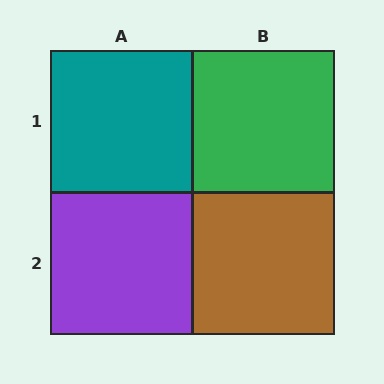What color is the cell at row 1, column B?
Green.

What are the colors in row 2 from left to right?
Purple, brown.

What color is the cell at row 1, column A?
Teal.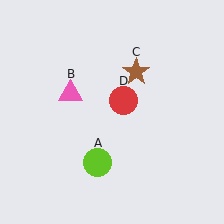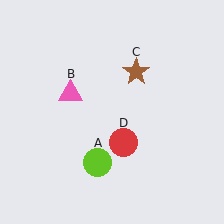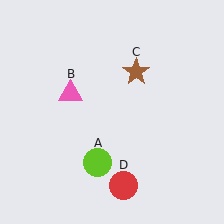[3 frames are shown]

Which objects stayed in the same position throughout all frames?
Lime circle (object A) and pink triangle (object B) and brown star (object C) remained stationary.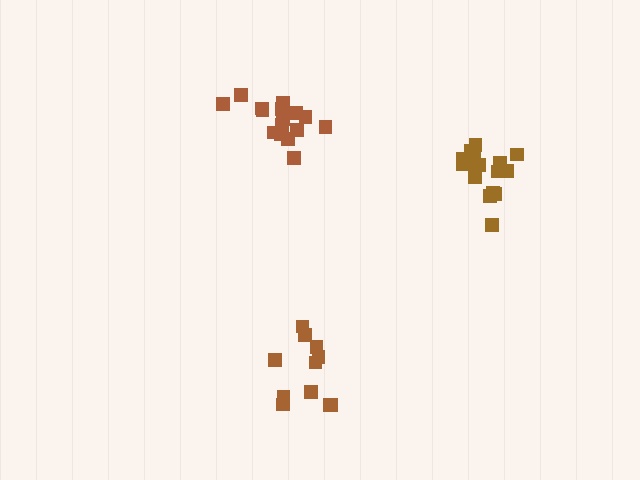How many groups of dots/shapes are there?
There are 3 groups.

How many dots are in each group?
Group 1: 16 dots, Group 2: 11 dots, Group 3: 16 dots (43 total).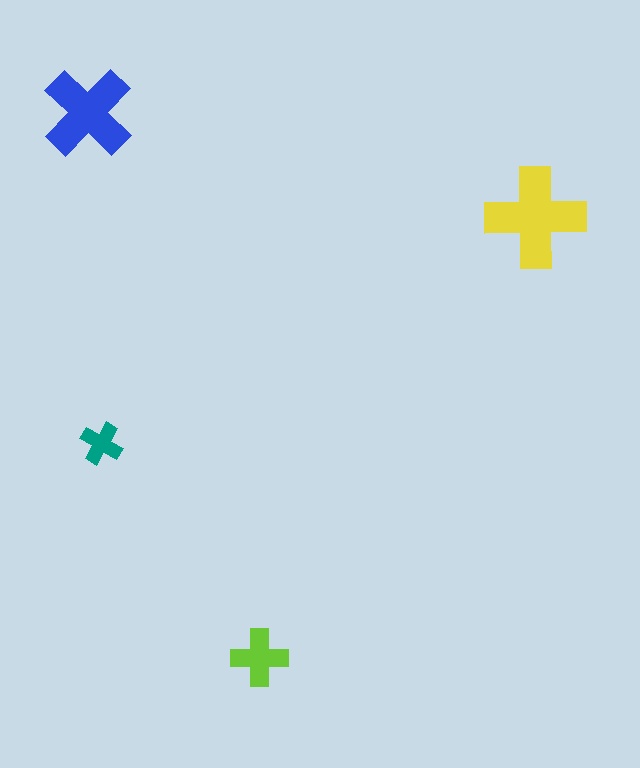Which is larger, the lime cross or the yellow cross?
The yellow one.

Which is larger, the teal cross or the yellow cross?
The yellow one.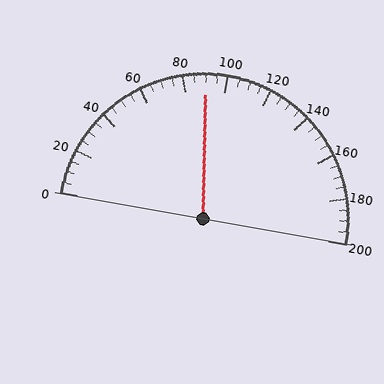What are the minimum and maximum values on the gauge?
The gauge ranges from 0 to 200.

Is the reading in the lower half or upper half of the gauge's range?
The reading is in the lower half of the range (0 to 200).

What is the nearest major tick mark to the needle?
The nearest major tick mark is 80.